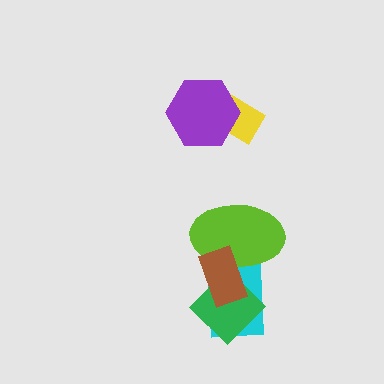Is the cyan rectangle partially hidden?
Yes, it is partially covered by another shape.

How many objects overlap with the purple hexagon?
1 object overlaps with the purple hexagon.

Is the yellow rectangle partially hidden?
Yes, it is partially covered by another shape.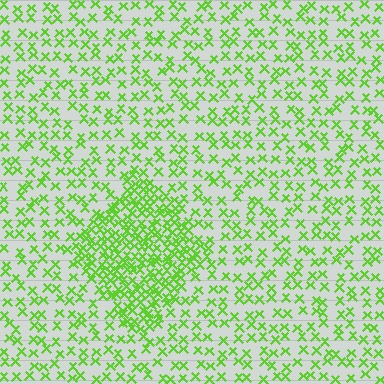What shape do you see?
I see a diamond.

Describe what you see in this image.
The image contains small lime elements arranged at two different densities. A diamond-shaped region is visible where the elements are more densely packed than the surrounding area.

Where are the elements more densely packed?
The elements are more densely packed inside the diamond boundary.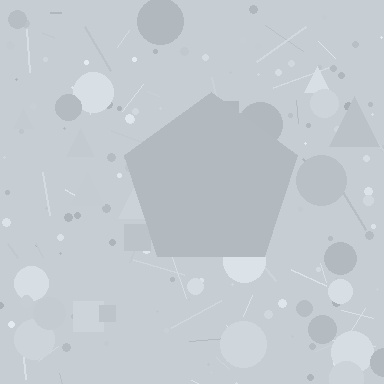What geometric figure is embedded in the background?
A pentagon is embedded in the background.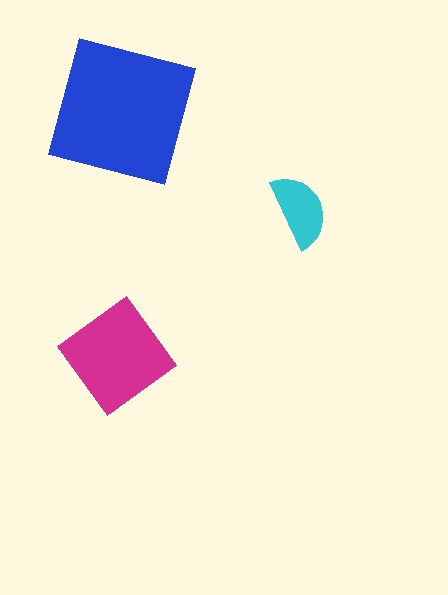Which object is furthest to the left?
The magenta diamond is leftmost.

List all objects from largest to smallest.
The blue square, the magenta diamond, the cyan semicircle.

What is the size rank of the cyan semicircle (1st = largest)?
3rd.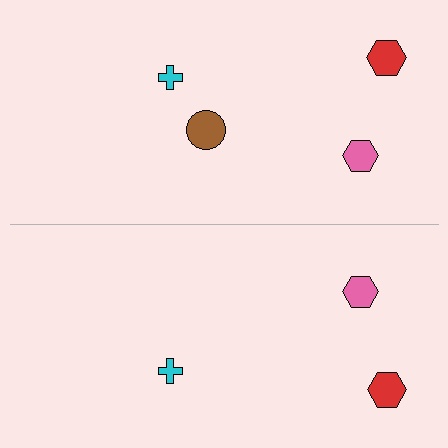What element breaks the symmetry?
A brown circle is missing from the bottom side.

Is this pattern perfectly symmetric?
No, the pattern is not perfectly symmetric. A brown circle is missing from the bottom side.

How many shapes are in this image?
There are 7 shapes in this image.